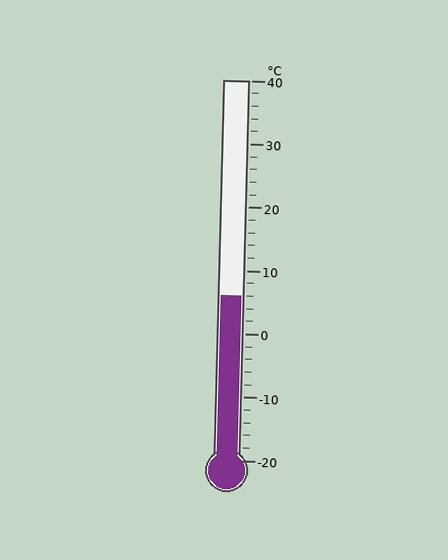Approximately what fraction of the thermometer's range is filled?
The thermometer is filled to approximately 45% of its range.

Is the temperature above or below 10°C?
The temperature is below 10°C.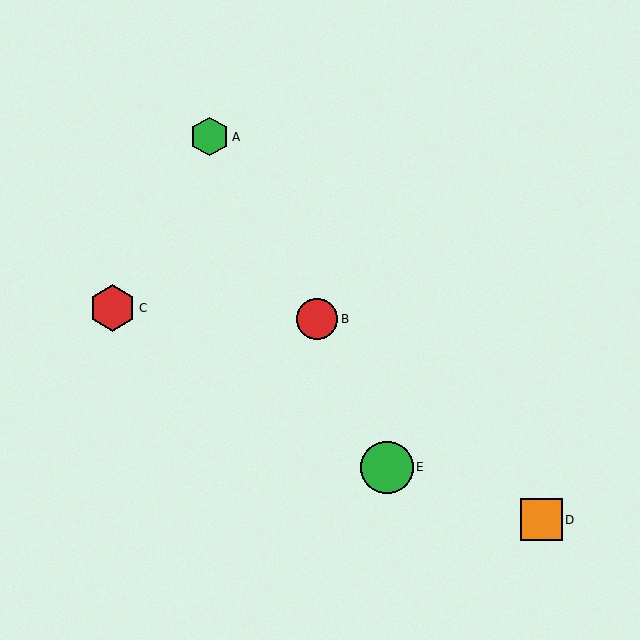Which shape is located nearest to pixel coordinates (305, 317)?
The red circle (labeled B) at (317, 319) is nearest to that location.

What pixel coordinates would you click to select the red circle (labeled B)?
Click at (317, 319) to select the red circle B.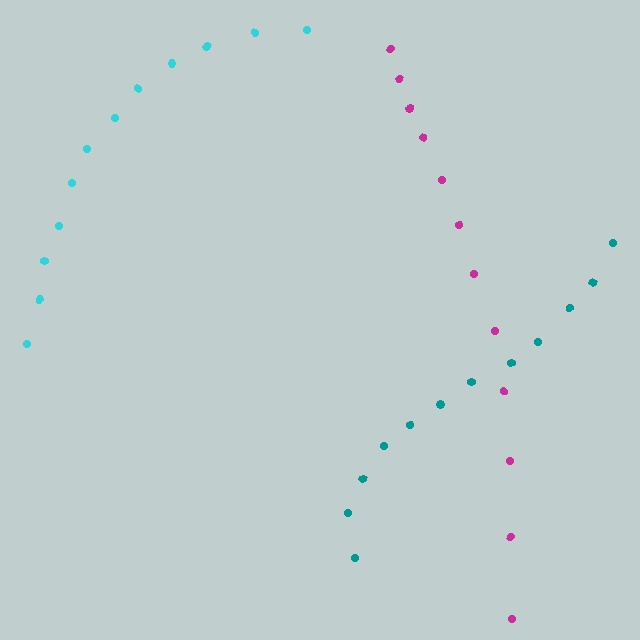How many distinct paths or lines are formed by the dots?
There are 3 distinct paths.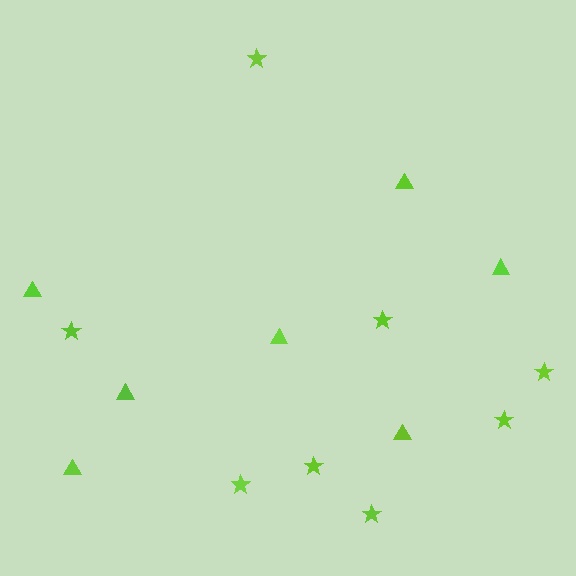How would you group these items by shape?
There are 2 groups: one group of stars (8) and one group of triangles (7).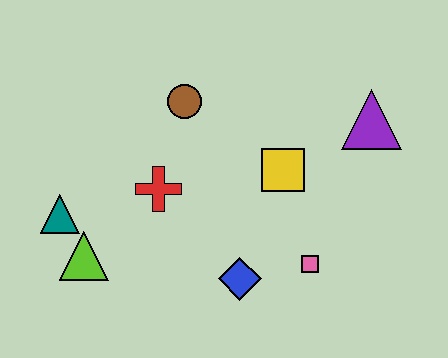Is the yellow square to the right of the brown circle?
Yes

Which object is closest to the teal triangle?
The lime triangle is closest to the teal triangle.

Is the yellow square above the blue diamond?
Yes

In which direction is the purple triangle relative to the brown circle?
The purple triangle is to the right of the brown circle.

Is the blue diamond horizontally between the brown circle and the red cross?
No